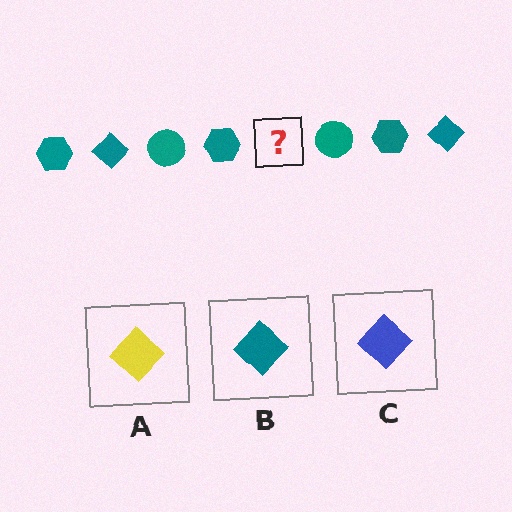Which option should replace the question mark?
Option B.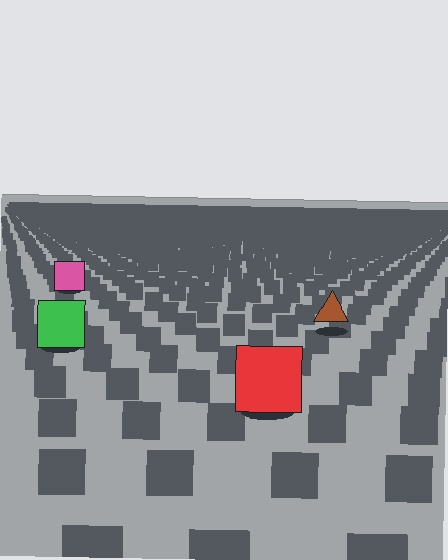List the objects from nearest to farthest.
From nearest to farthest: the red square, the green square, the brown triangle, the pink square.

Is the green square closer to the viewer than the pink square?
Yes. The green square is closer — you can tell from the texture gradient: the ground texture is coarser near it.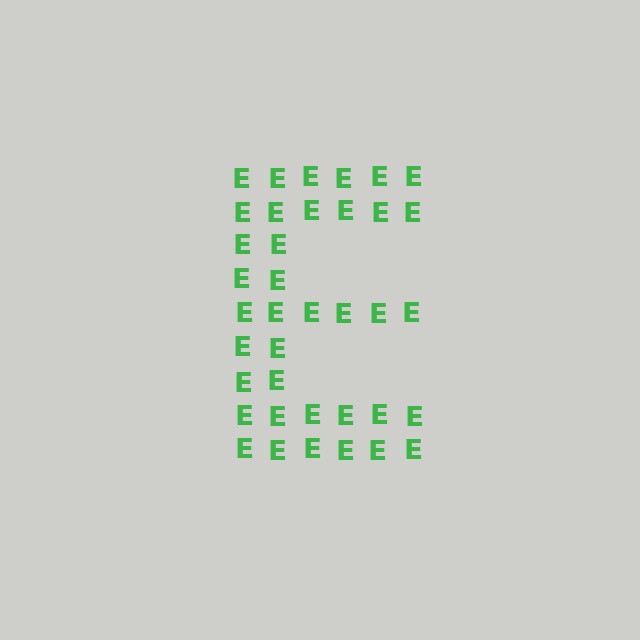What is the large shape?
The large shape is the letter E.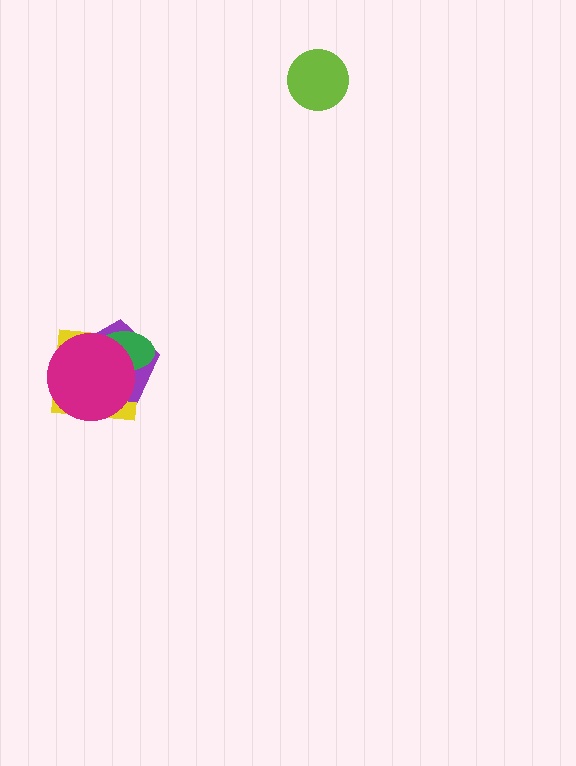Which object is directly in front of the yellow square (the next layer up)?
The purple pentagon is directly in front of the yellow square.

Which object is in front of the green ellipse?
The magenta circle is in front of the green ellipse.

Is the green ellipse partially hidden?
Yes, it is partially covered by another shape.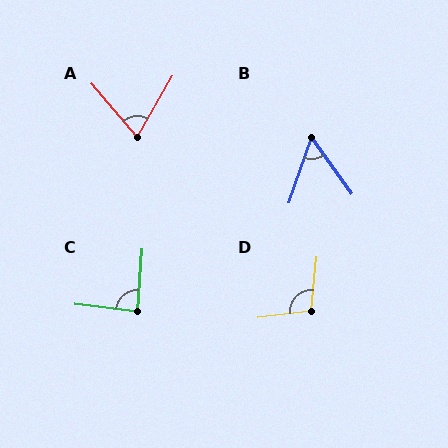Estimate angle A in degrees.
Approximately 71 degrees.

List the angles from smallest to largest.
B (54°), A (71°), C (87°), D (102°).